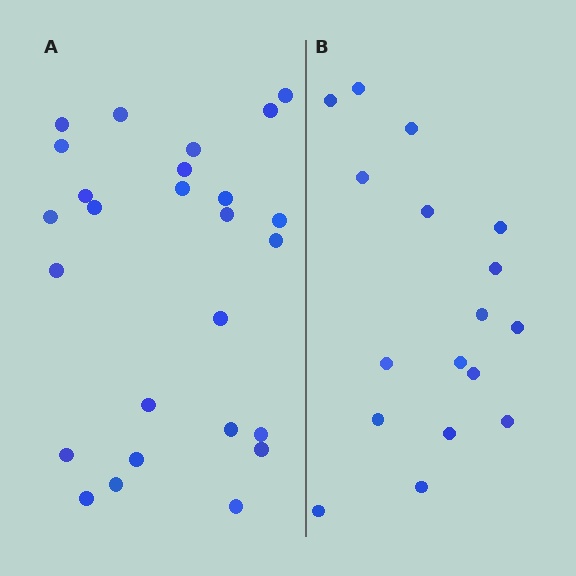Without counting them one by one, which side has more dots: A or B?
Region A (the left region) has more dots.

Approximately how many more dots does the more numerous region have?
Region A has roughly 8 or so more dots than region B.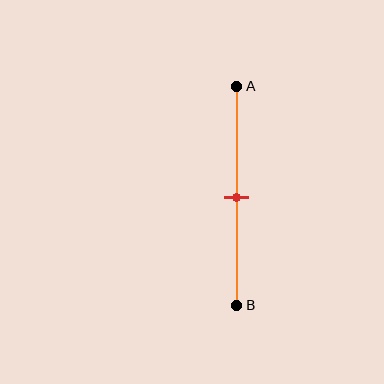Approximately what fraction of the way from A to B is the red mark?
The red mark is approximately 50% of the way from A to B.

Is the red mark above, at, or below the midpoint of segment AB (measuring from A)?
The red mark is approximately at the midpoint of segment AB.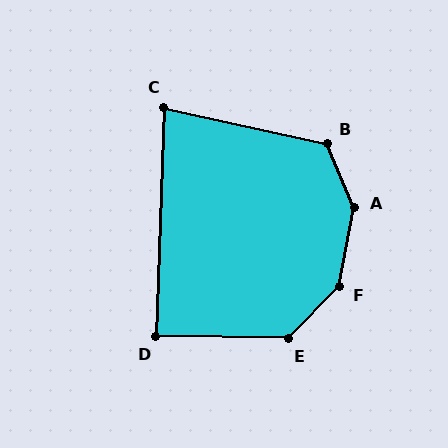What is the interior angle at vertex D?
Approximately 89 degrees (approximately right).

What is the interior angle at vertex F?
Approximately 146 degrees (obtuse).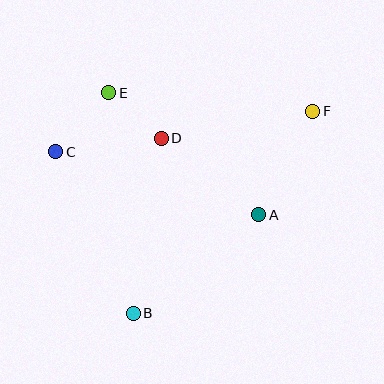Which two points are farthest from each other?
Points B and F are farthest from each other.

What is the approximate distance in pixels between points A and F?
The distance between A and F is approximately 117 pixels.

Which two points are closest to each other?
Points D and E are closest to each other.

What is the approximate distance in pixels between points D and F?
The distance between D and F is approximately 154 pixels.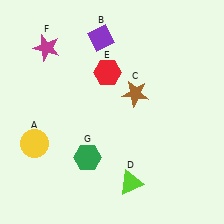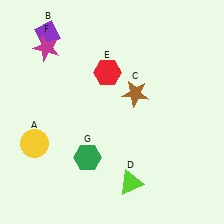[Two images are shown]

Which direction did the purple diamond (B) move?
The purple diamond (B) moved left.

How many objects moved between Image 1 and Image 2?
1 object moved between the two images.